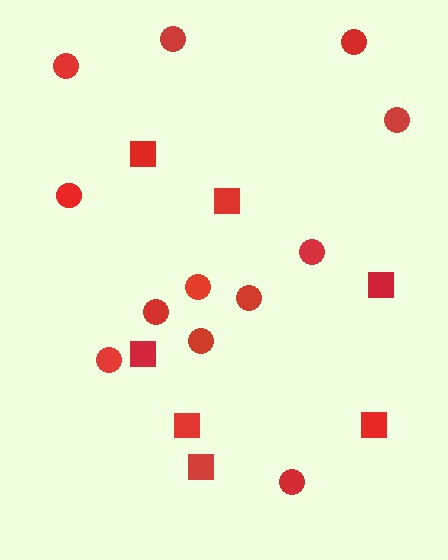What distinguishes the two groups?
There are 2 groups: one group of squares (7) and one group of circles (12).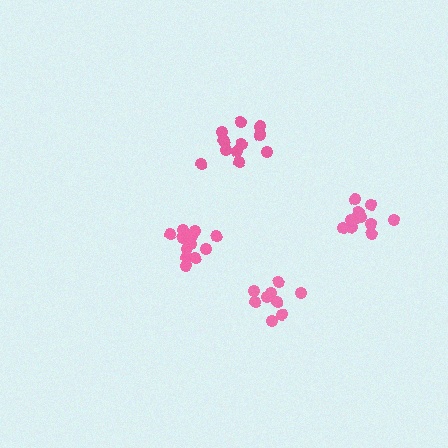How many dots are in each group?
Group 1: 9 dots, Group 2: 12 dots, Group 3: 13 dots, Group 4: 11 dots (45 total).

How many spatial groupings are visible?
There are 4 spatial groupings.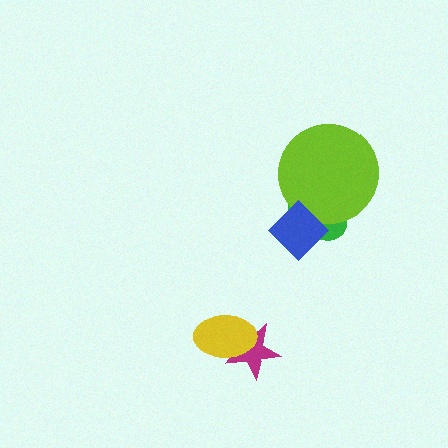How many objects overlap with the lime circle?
2 objects overlap with the lime circle.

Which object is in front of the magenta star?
The yellow ellipse is in front of the magenta star.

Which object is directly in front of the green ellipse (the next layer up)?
The lime circle is directly in front of the green ellipse.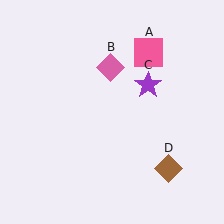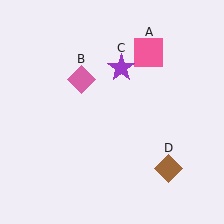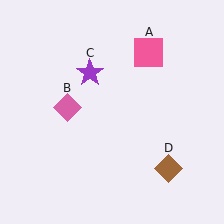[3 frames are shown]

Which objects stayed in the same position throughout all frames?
Pink square (object A) and brown diamond (object D) remained stationary.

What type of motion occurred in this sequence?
The pink diamond (object B), purple star (object C) rotated counterclockwise around the center of the scene.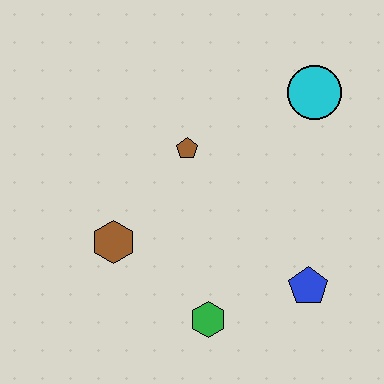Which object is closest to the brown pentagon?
The brown hexagon is closest to the brown pentagon.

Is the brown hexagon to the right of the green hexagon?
No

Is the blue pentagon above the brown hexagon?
No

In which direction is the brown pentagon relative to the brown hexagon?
The brown pentagon is above the brown hexagon.